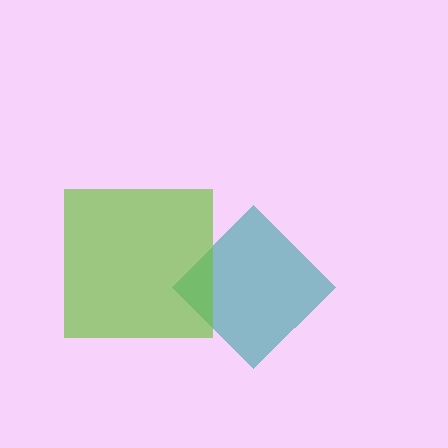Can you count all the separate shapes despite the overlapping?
Yes, there are 2 separate shapes.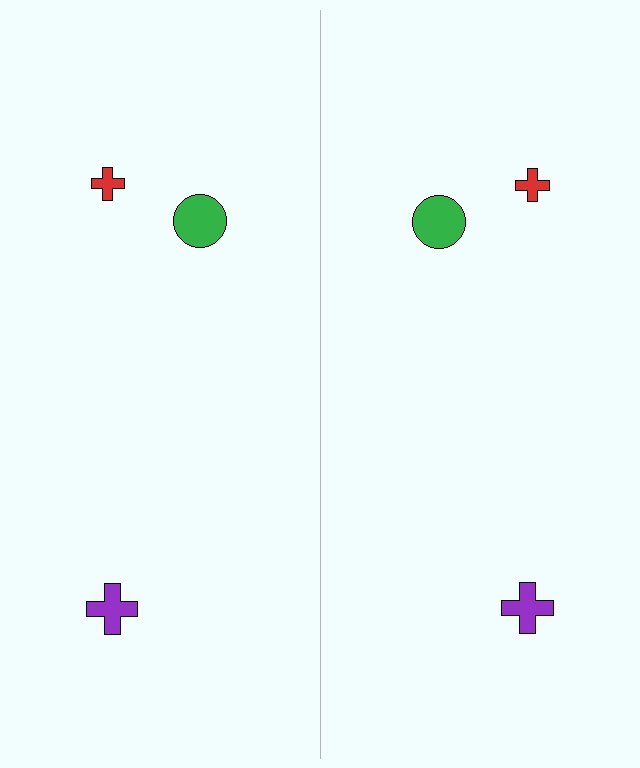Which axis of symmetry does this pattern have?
The pattern has a vertical axis of symmetry running through the center of the image.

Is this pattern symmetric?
Yes, this pattern has bilateral (reflection) symmetry.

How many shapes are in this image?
There are 6 shapes in this image.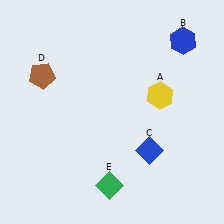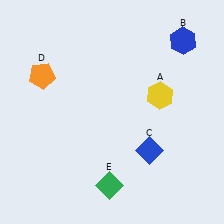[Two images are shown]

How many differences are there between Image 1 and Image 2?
There is 1 difference between the two images.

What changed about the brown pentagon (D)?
In Image 1, D is brown. In Image 2, it changed to orange.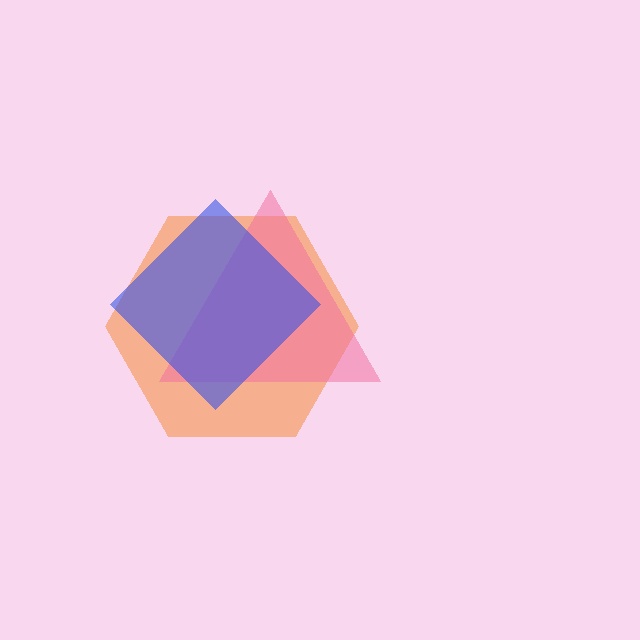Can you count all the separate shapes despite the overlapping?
Yes, there are 3 separate shapes.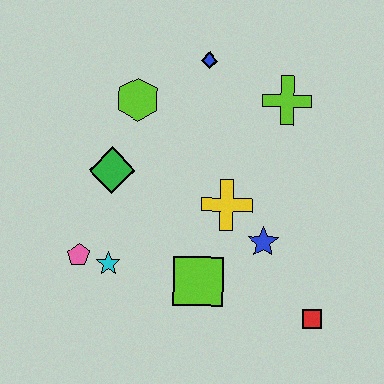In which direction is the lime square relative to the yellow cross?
The lime square is below the yellow cross.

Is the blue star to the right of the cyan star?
Yes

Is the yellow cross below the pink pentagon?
No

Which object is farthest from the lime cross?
The pink pentagon is farthest from the lime cross.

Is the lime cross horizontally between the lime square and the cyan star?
No